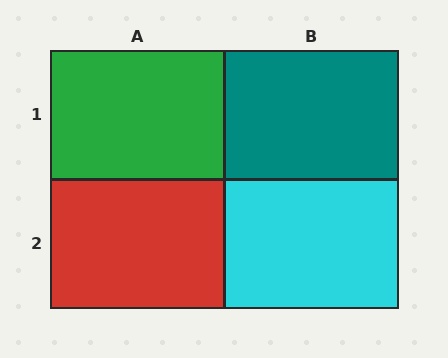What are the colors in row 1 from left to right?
Green, teal.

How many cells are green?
1 cell is green.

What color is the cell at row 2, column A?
Red.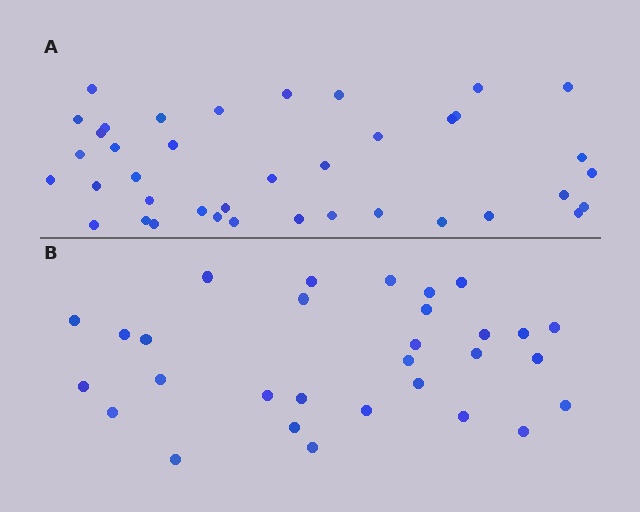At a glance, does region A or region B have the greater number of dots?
Region A (the top region) has more dots.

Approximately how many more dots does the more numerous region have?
Region A has roughly 8 or so more dots than region B.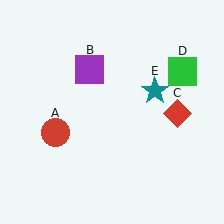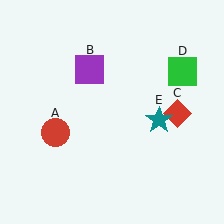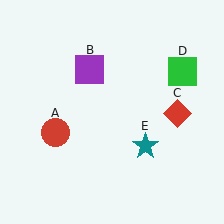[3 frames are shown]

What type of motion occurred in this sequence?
The teal star (object E) rotated clockwise around the center of the scene.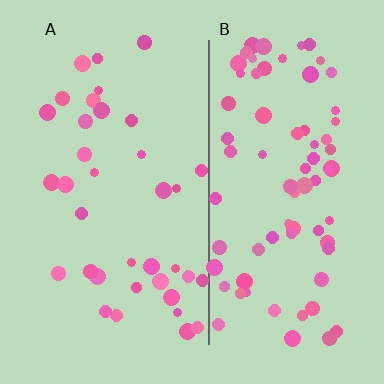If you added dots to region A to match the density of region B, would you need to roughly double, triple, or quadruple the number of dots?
Approximately double.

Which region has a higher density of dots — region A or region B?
B (the right).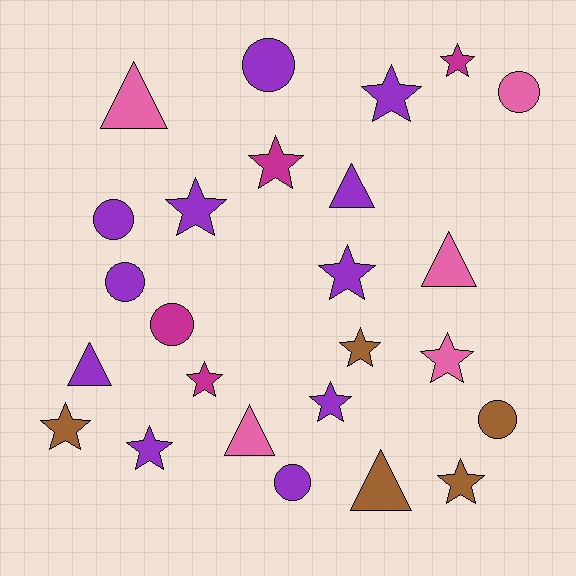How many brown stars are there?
There are 3 brown stars.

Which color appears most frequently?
Purple, with 11 objects.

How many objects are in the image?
There are 25 objects.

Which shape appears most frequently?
Star, with 12 objects.